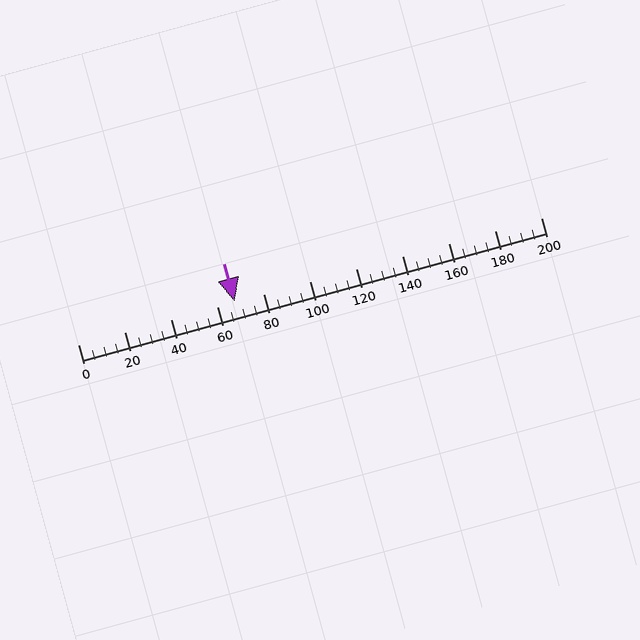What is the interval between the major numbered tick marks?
The major tick marks are spaced 20 units apart.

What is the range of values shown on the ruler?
The ruler shows values from 0 to 200.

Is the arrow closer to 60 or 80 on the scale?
The arrow is closer to 60.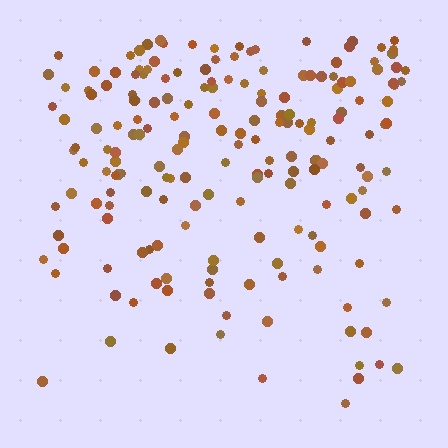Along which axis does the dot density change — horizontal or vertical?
Vertical.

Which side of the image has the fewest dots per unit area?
The bottom.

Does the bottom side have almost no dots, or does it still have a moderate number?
Still a moderate number, just noticeably fewer than the top.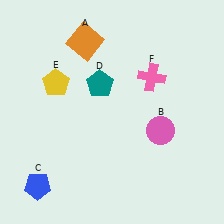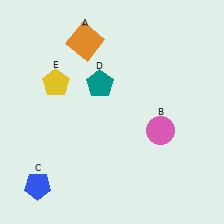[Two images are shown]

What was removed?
The pink cross (F) was removed in Image 2.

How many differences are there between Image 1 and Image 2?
There is 1 difference between the two images.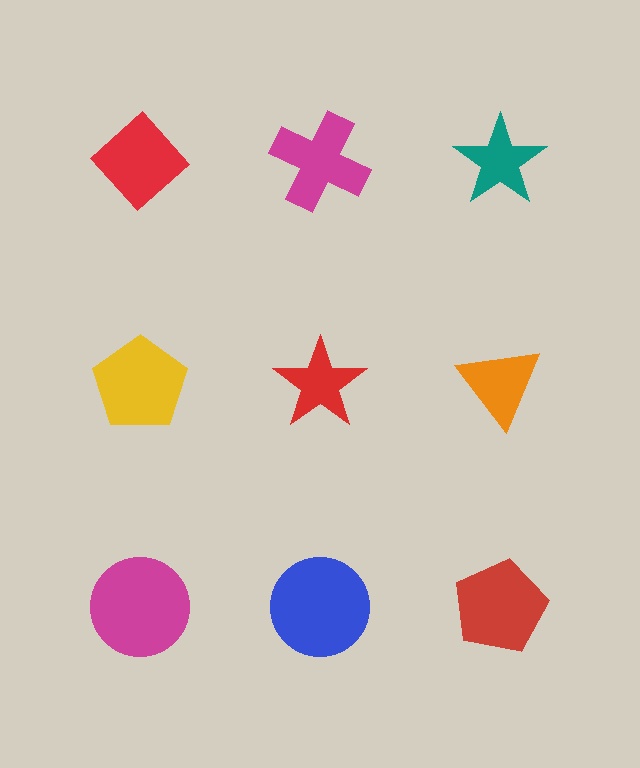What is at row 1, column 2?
A magenta cross.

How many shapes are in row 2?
3 shapes.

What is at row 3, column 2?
A blue circle.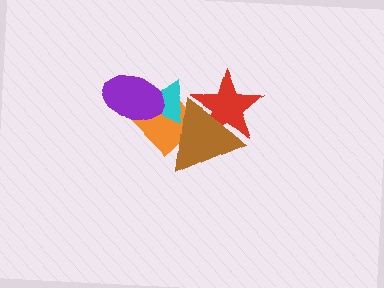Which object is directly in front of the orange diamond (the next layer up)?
The cyan triangle is directly in front of the orange diamond.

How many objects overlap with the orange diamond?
4 objects overlap with the orange diamond.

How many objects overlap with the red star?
2 objects overlap with the red star.